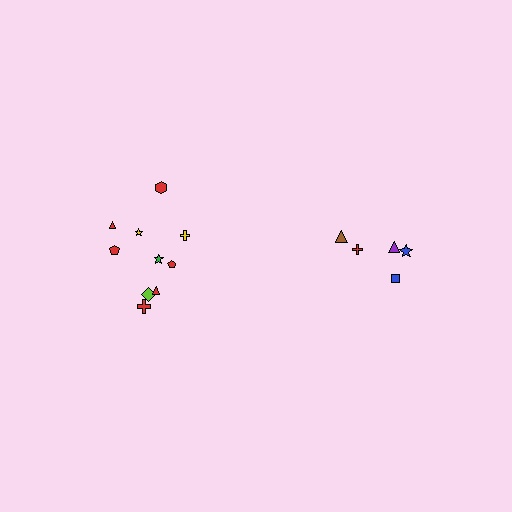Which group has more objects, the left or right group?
The left group.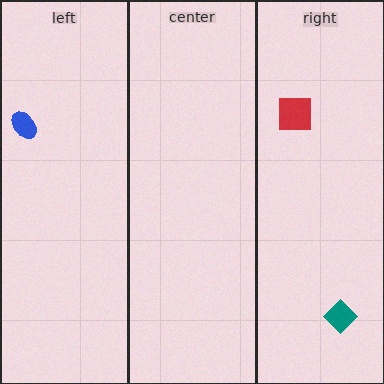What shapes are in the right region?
The red square, the teal diamond.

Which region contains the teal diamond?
The right region.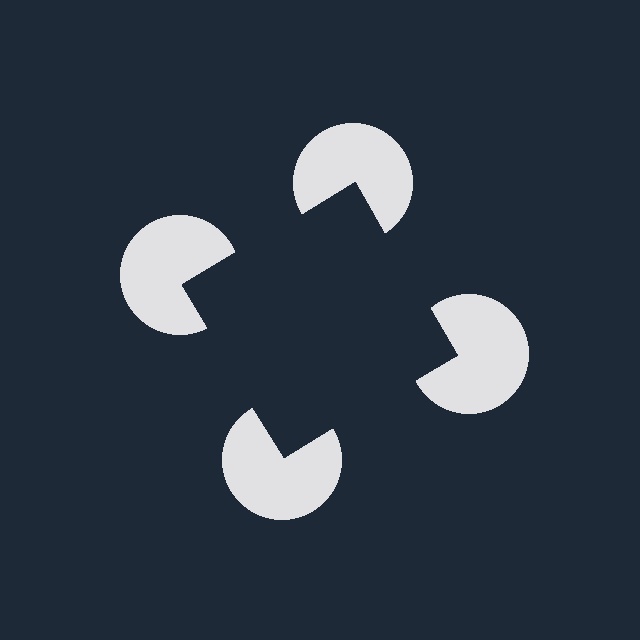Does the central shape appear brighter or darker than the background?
It typically appears slightly darker than the background, even though no actual brightness change is drawn.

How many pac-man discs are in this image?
There are 4 — one at each vertex of the illusory square.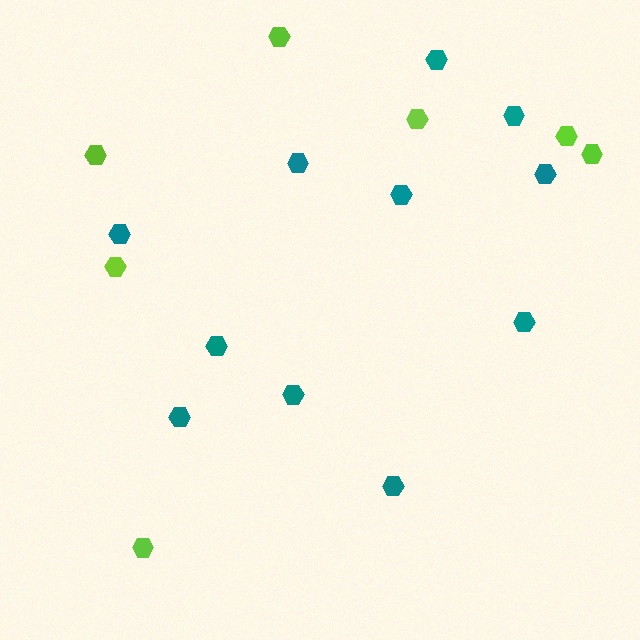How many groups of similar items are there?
There are 2 groups: one group of teal hexagons (11) and one group of lime hexagons (7).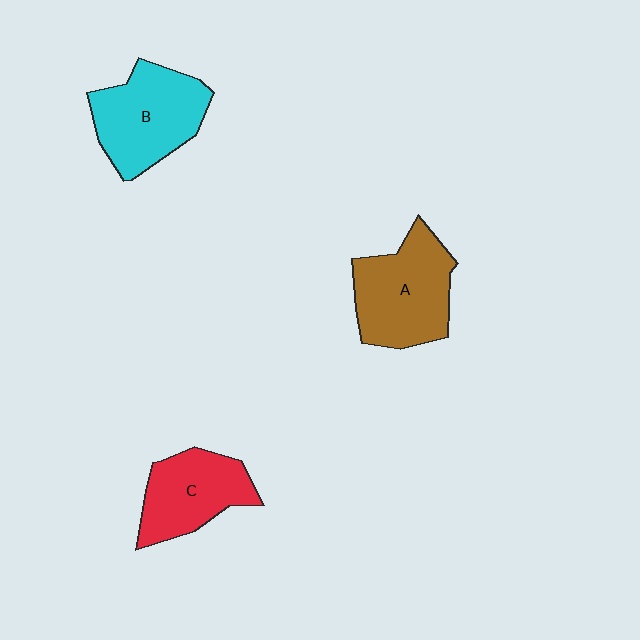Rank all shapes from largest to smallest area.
From largest to smallest: A (brown), B (cyan), C (red).